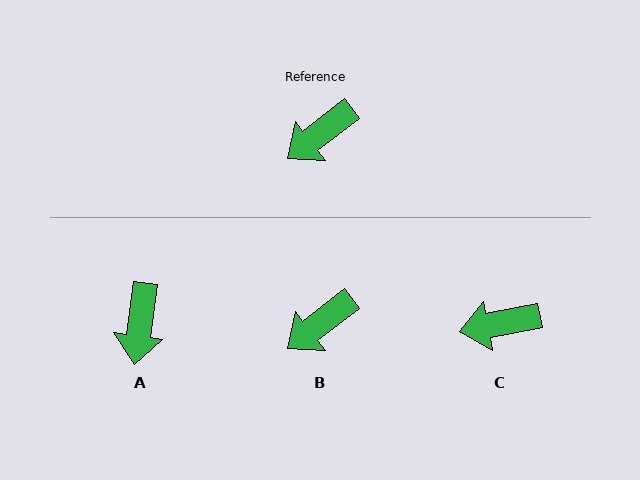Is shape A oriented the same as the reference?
No, it is off by about 44 degrees.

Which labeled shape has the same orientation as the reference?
B.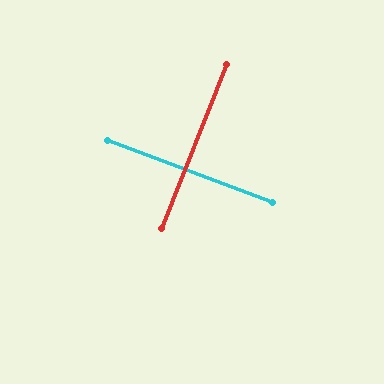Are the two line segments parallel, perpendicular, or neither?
Perpendicular — they meet at approximately 89°.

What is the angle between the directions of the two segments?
Approximately 89 degrees.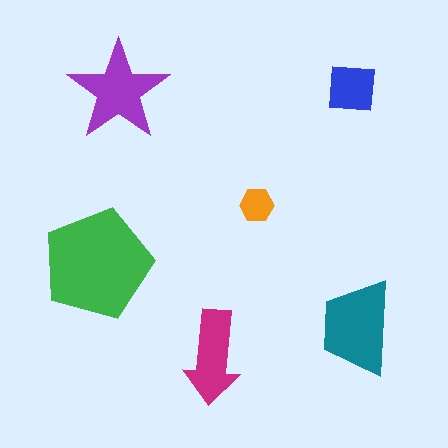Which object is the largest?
The green pentagon.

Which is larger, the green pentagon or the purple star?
The green pentagon.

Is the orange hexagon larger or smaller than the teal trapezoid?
Smaller.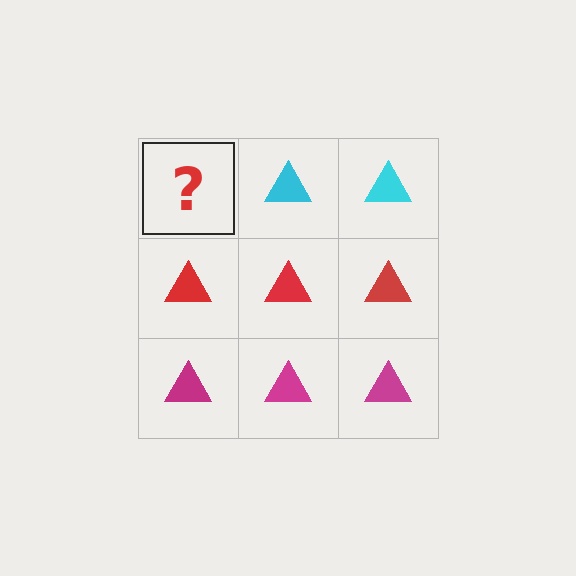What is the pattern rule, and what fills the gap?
The rule is that each row has a consistent color. The gap should be filled with a cyan triangle.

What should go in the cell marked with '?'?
The missing cell should contain a cyan triangle.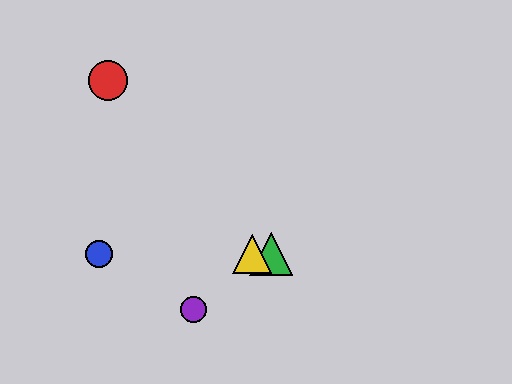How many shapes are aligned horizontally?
3 shapes (the blue circle, the green triangle, the yellow triangle) are aligned horizontally.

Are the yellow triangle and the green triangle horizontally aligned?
Yes, both are at y≈254.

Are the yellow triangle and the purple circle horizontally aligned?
No, the yellow triangle is at y≈254 and the purple circle is at y≈309.